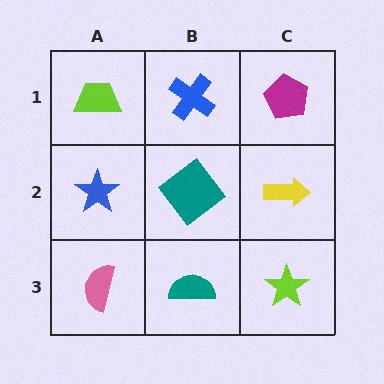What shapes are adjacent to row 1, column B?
A teal diamond (row 2, column B), a lime trapezoid (row 1, column A), a magenta pentagon (row 1, column C).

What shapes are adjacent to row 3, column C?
A yellow arrow (row 2, column C), a teal semicircle (row 3, column B).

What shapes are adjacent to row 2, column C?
A magenta pentagon (row 1, column C), a lime star (row 3, column C), a teal diamond (row 2, column B).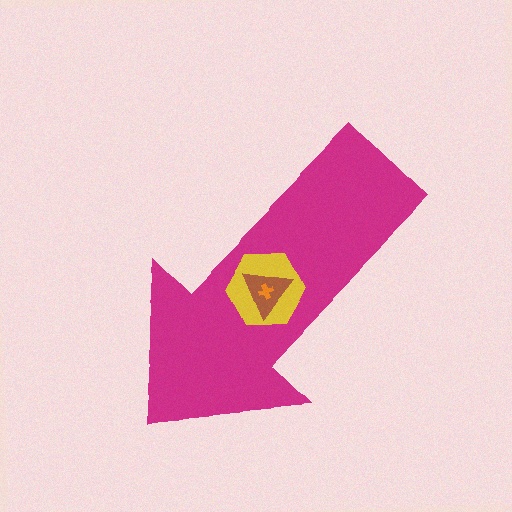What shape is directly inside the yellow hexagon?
The brown triangle.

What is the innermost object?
The orange cross.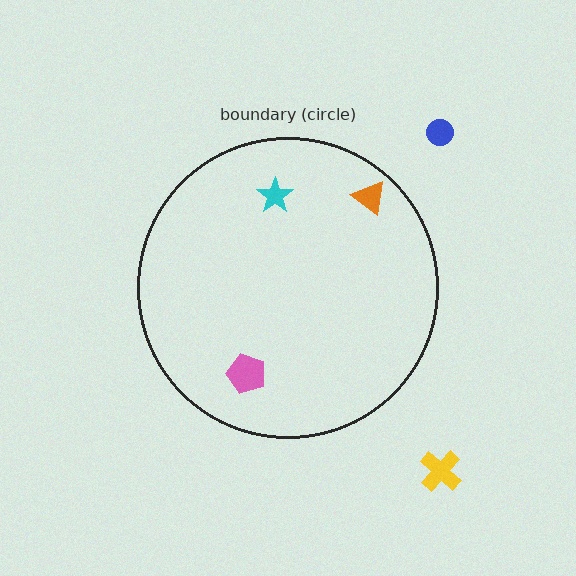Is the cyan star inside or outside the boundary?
Inside.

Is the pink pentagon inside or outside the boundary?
Inside.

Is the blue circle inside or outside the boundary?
Outside.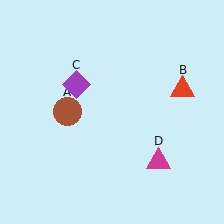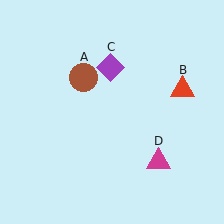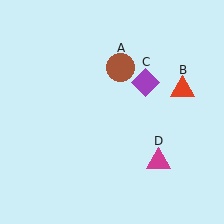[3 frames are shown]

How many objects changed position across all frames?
2 objects changed position: brown circle (object A), purple diamond (object C).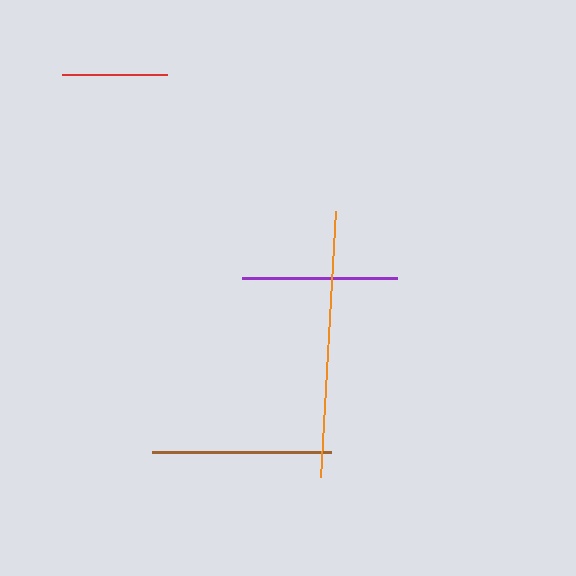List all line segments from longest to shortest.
From longest to shortest: orange, brown, purple, red.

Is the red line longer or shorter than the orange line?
The orange line is longer than the red line.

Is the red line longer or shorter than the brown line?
The brown line is longer than the red line.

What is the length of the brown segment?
The brown segment is approximately 179 pixels long.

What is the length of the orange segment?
The orange segment is approximately 266 pixels long.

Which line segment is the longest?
The orange line is the longest at approximately 266 pixels.